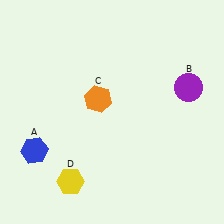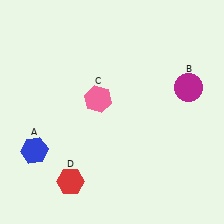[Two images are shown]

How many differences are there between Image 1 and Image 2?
There are 3 differences between the two images.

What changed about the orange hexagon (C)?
In Image 1, C is orange. In Image 2, it changed to pink.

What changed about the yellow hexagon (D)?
In Image 1, D is yellow. In Image 2, it changed to red.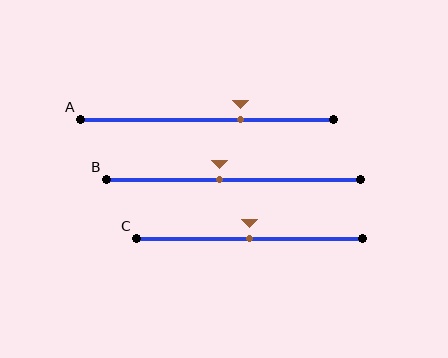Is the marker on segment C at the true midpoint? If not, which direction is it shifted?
Yes, the marker on segment C is at the true midpoint.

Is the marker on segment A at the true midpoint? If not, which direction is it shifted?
No, the marker on segment A is shifted to the right by about 14% of the segment length.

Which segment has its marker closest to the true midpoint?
Segment C has its marker closest to the true midpoint.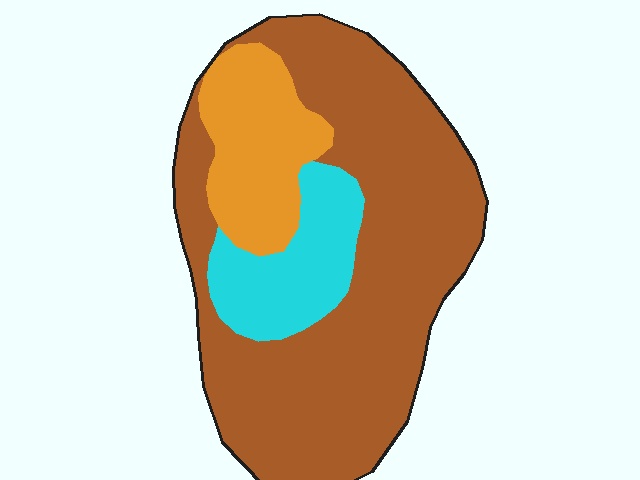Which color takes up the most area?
Brown, at roughly 65%.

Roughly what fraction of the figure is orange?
Orange takes up less than a quarter of the figure.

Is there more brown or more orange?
Brown.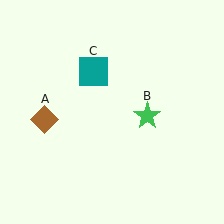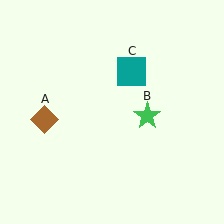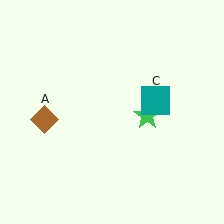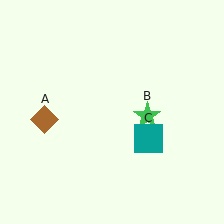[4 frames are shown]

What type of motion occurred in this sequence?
The teal square (object C) rotated clockwise around the center of the scene.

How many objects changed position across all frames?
1 object changed position: teal square (object C).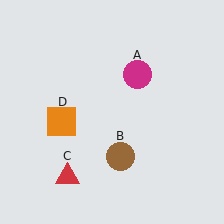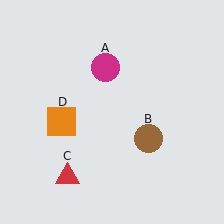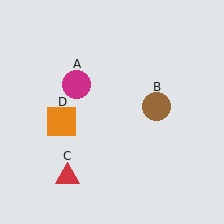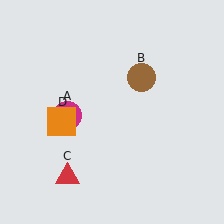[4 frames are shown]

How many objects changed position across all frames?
2 objects changed position: magenta circle (object A), brown circle (object B).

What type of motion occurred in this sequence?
The magenta circle (object A), brown circle (object B) rotated counterclockwise around the center of the scene.